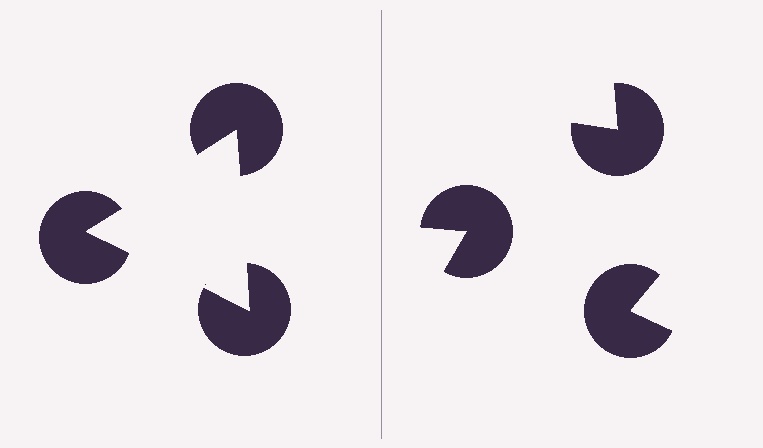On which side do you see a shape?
An illusory triangle appears on the left side. On the right side the wedge cuts are rotated, so no coherent shape forms.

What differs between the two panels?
The pac-man discs are positioned identically on both sides; only the wedge orientations differ. On the left they align to a triangle; on the right they are misaligned.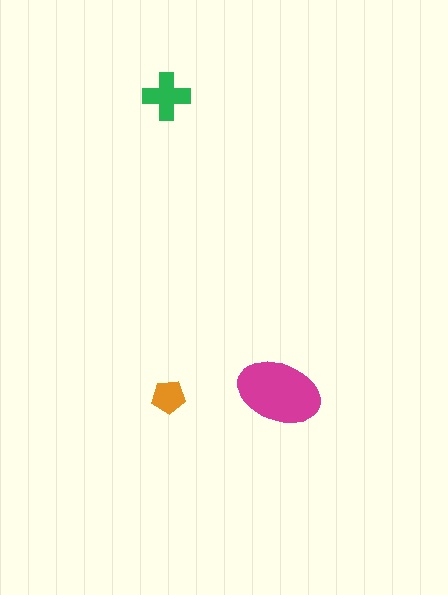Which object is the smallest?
The orange pentagon.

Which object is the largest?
The magenta ellipse.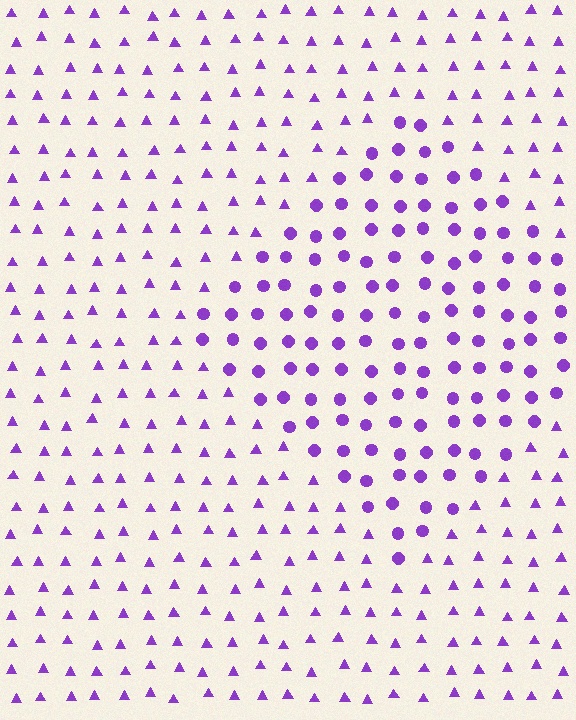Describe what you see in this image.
The image is filled with small purple elements arranged in a uniform grid. A diamond-shaped region contains circles, while the surrounding area contains triangles. The boundary is defined purely by the change in element shape.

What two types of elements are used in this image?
The image uses circles inside the diamond region and triangles outside it.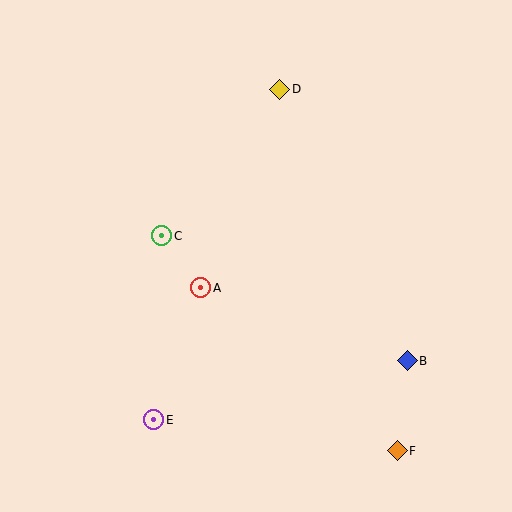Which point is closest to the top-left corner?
Point C is closest to the top-left corner.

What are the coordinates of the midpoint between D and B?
The midpoint between D and B is at (344, 225).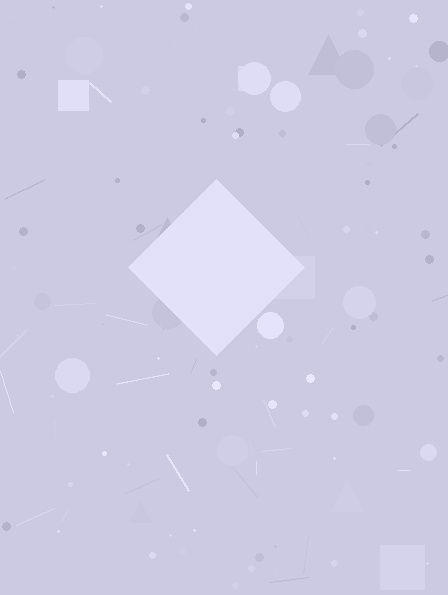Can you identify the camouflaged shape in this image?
The camouflaged shape is a diamond.